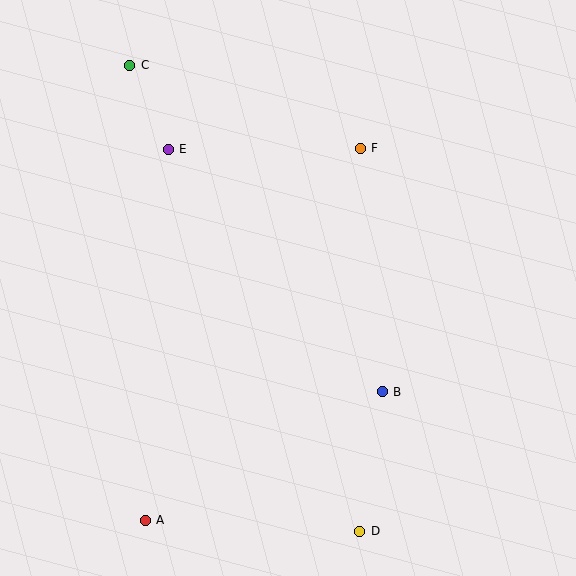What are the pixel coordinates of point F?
Point F is at (360, 148).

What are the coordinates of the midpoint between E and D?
The midpoint between E and D is at (264, 340).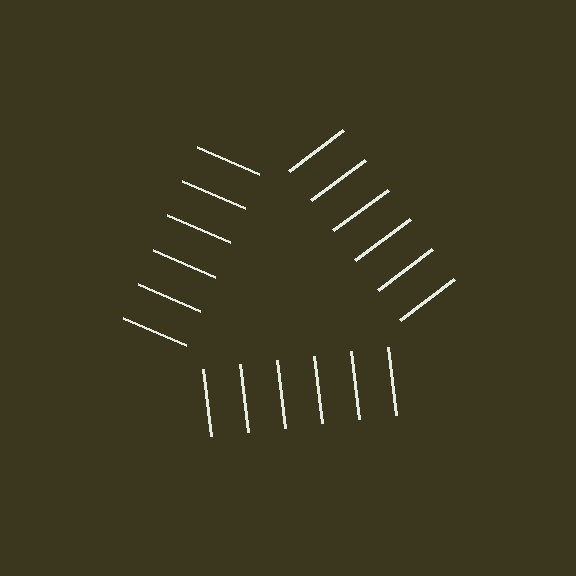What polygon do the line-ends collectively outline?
An illusory triangle — the line segments terminate on its edges but no continuous stroke is drawn.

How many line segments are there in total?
18 — 6 along each of the 3 edges.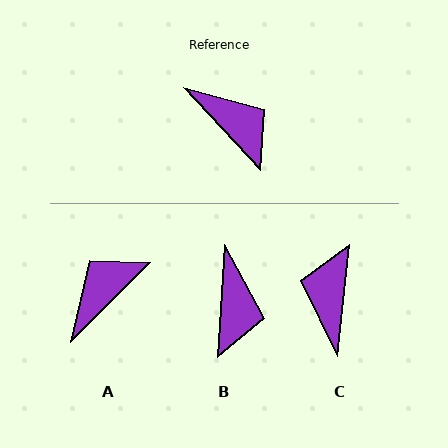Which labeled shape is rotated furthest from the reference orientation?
C, about 131 degrees away.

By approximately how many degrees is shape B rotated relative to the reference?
Approximately 46 degrees clockwise.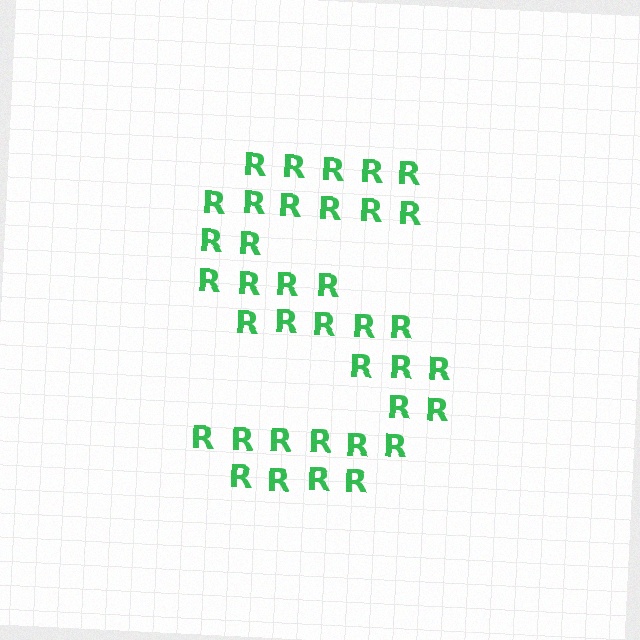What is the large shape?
The large shape is the letter S.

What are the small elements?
The small elements are letter R's.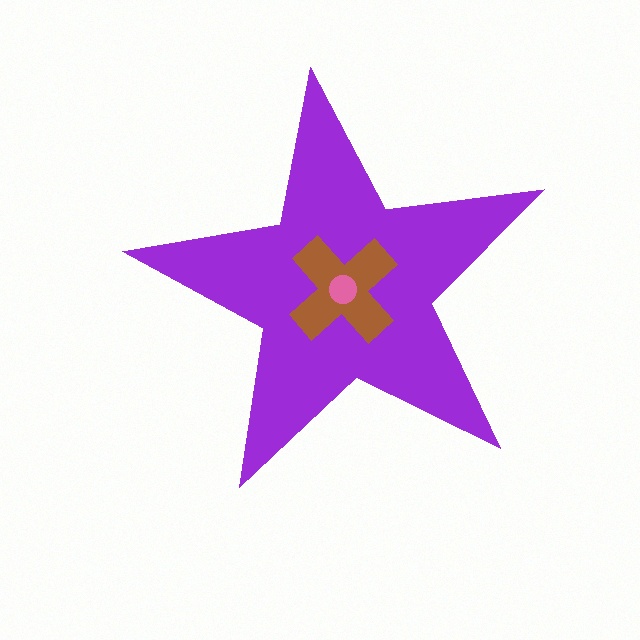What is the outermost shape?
The purple star.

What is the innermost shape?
The pink circle.